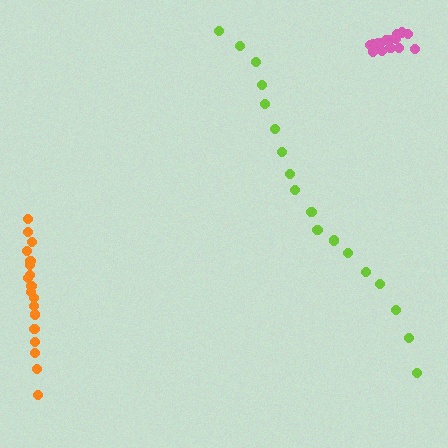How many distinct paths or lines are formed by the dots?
There are 3 distinct paths.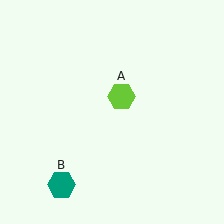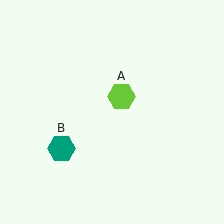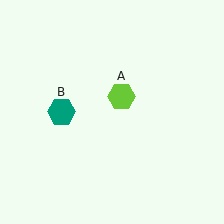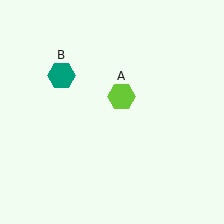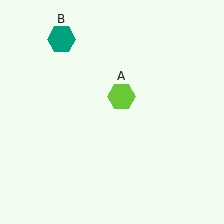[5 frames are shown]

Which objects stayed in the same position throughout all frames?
Lime hexagon (object A) remained stationary.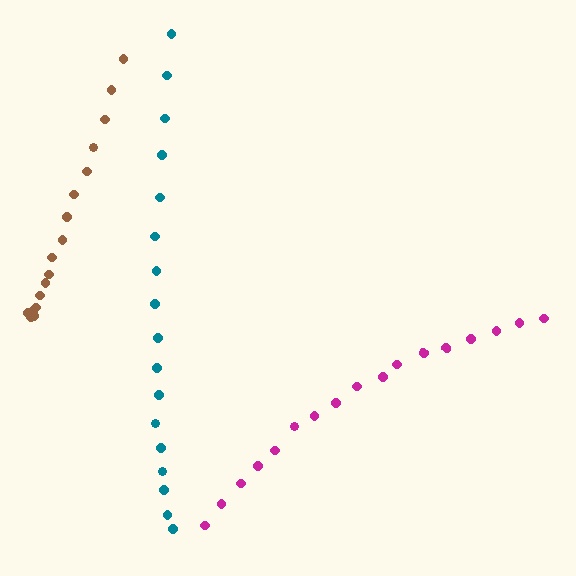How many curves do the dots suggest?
There are 3 distinct paths.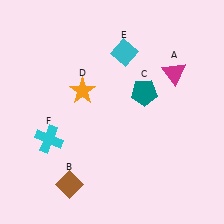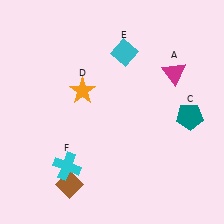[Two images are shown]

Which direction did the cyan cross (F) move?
The cyan cross (F) moved down.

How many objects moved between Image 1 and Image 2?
2 objects moved between the two images.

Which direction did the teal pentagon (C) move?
The teal pentagon (C) moved right.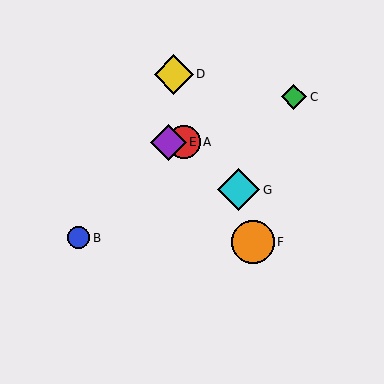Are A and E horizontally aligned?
Yes, both are at y≈142.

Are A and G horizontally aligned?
No, A is at y≈142 and G is at y≈190.